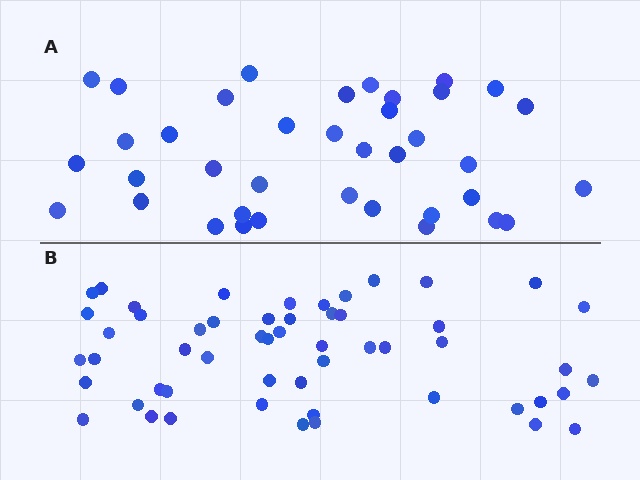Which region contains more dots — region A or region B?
Region B (the bottom region) has more dots.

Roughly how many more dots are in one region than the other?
Region B has approximately 15 more dots than region A.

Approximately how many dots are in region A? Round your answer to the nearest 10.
About 40 dots. (The exact count is 38, which rounds to 40.)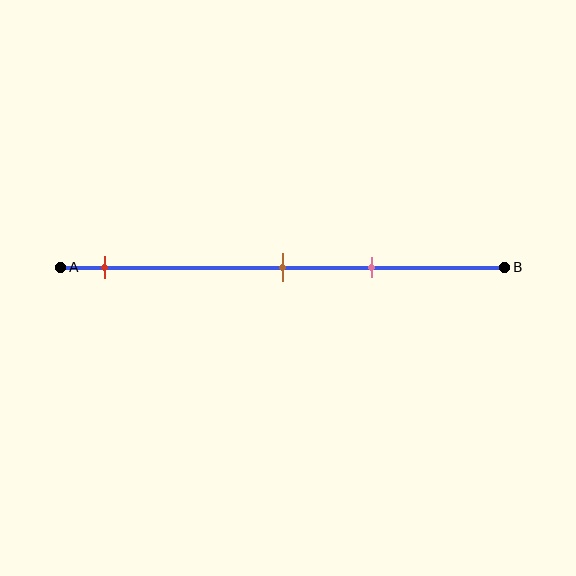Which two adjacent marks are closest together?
The brown and pink marks are the closest adjacent pair.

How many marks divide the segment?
There are 3 marks dividing the segment.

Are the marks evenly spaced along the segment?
No, the marks are not evenly spaced.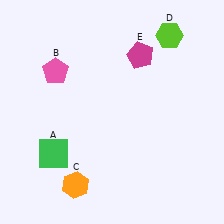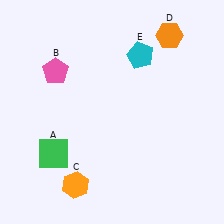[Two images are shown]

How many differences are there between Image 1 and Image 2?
There are 2 differences between the two images.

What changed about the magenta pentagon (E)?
In Image 1, E is magenta. In Image 2, it changed to cyan.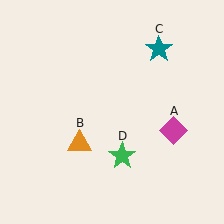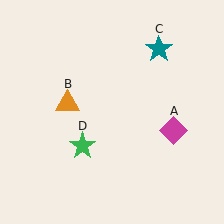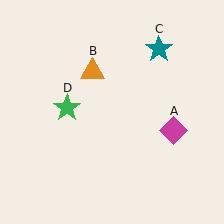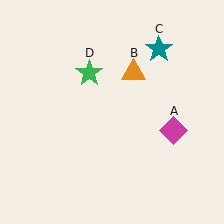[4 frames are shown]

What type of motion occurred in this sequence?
The orange triangle (object B), green star (object D) rotated clockwise around the center of the scene.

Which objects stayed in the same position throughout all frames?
Magenta diamond (object A) and teal star (object C) remained stationary.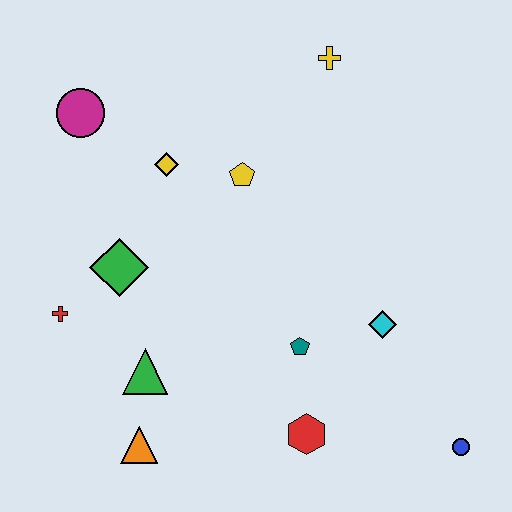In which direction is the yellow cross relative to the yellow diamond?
The yellow cross is to the right of the yellow diamond.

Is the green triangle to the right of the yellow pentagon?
No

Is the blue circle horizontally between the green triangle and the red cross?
No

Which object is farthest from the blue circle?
The magenta circle is farthest from the blue circle.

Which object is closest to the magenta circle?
The yellow diamond is closest to the magenta circle.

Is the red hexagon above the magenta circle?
No